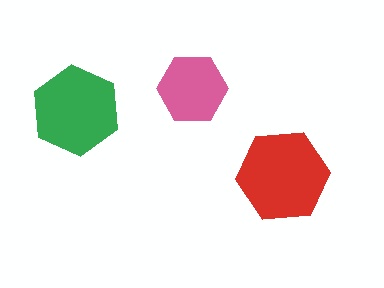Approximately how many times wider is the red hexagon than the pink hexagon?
About 1.5 times wider.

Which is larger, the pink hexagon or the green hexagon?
The green one.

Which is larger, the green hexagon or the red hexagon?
The red one.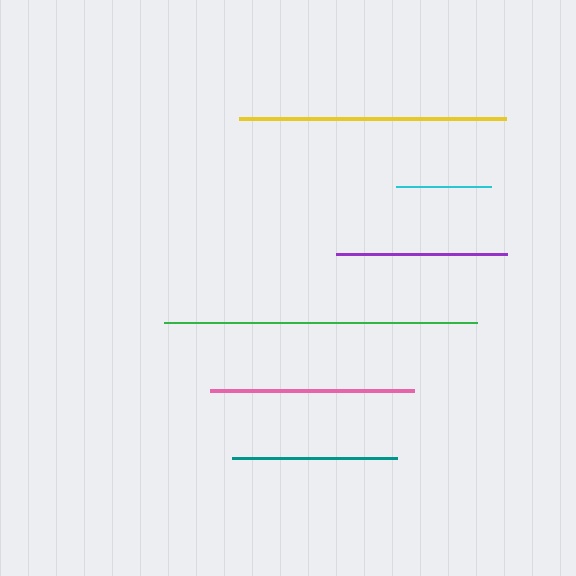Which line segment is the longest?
The green line is the longest at approximately 313 pixels.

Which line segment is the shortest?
The cyan line is the shortest at approximately 95 pixels.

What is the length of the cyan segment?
The cyan segment is approximately 95 pixels long.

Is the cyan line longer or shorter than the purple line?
The purple line is longer than the cyan line.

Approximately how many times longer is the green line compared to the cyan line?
The green line is approximately 3.3 times the length of the cyan line.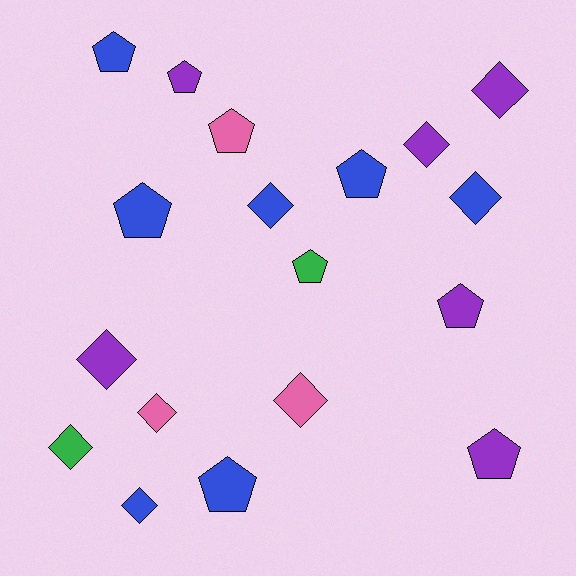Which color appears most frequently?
Blue, with 7 objects.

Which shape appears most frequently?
Pentagon, with 9 objects.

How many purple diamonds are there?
There are 3 purple diamonds.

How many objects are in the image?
There are 18 objects.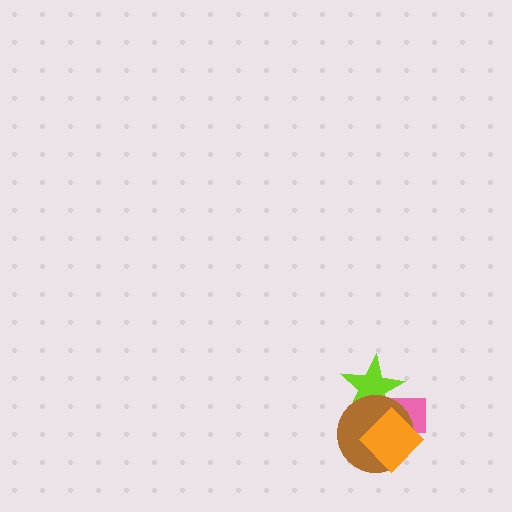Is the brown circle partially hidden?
Yes, it is partially covered by another shape.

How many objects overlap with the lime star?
3 objects overlap with the lime star.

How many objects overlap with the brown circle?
3 objects overlap with the brown circle.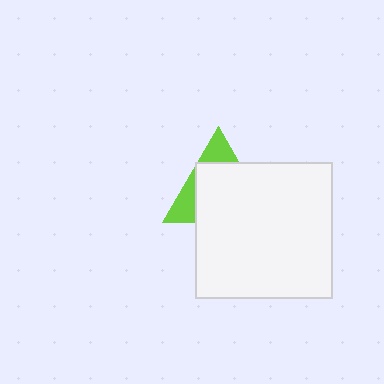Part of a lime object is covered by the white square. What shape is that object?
It is a triangle.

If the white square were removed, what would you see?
You would see the complete lime triangle.